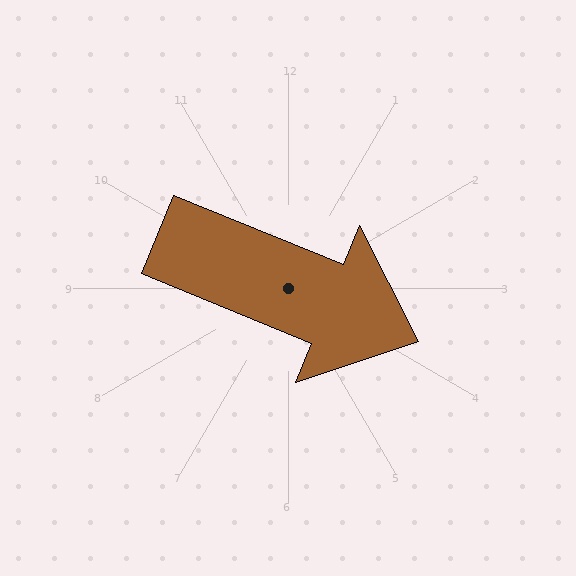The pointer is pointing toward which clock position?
Roughly 4 o'clock.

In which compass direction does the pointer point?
East.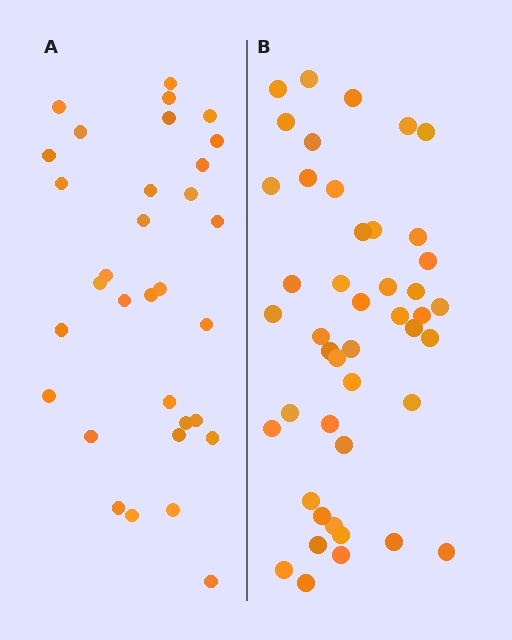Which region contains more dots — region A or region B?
Region B (the right region) has more dots.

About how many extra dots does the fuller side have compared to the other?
Region B has approximately 15 more dots than region A.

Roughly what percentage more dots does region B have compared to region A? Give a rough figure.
About 40% more.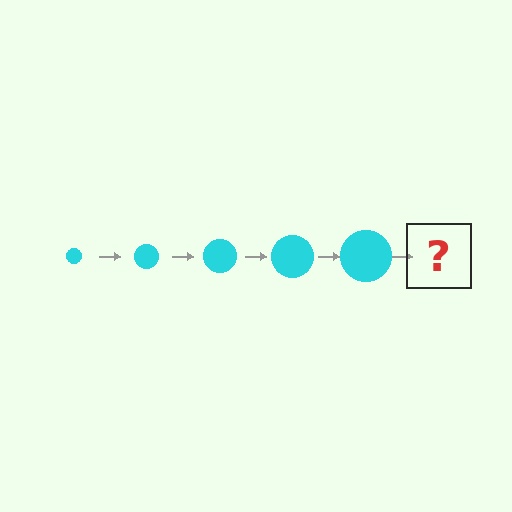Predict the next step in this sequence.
The next step is a cyan circle, larger than the previous one.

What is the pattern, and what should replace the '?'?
The pattern is that the circle gets progressively larger each step. The '?' should be a cyan circle, larger than the previous one.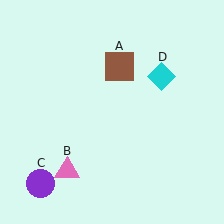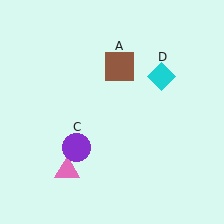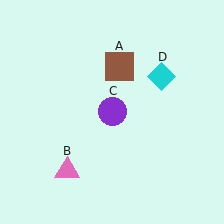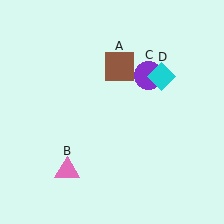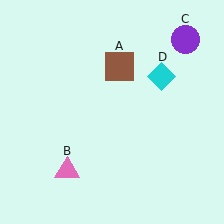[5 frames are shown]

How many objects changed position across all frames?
1 object changed position: purple circle (object C).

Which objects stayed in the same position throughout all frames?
Brown square (object A) and pink triangle (object B) and cyan diamond (object D) remained stationary.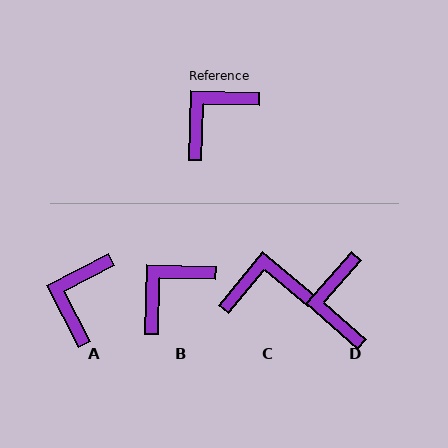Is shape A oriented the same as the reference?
No, it is off by about 29 degrees.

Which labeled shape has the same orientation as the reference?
B.